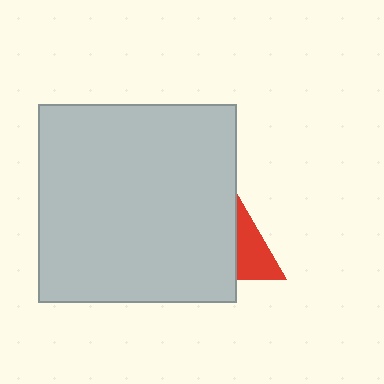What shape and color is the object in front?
The object in front is a light gray square.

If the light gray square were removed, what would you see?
You would see the complete red triangle.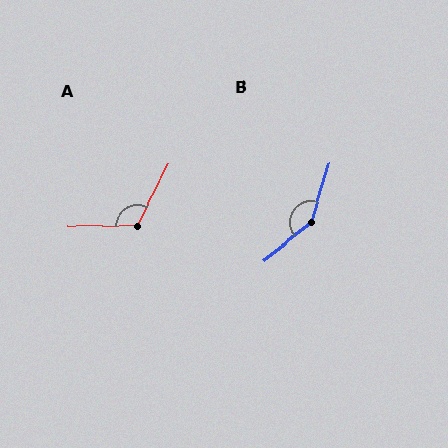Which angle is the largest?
B, at approximately 145 degrees.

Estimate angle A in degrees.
Approximately 116 degrees.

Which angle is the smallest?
A, at approximately 116 degrees.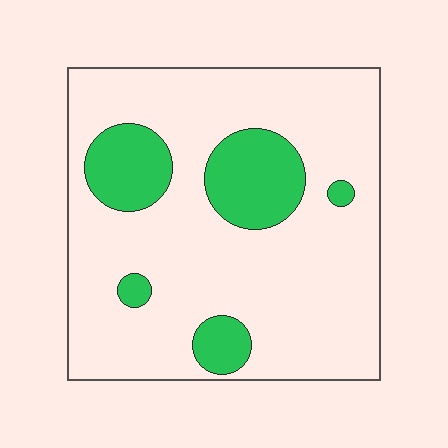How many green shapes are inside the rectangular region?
5.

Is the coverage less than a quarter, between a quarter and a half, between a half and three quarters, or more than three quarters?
Less than a quarter.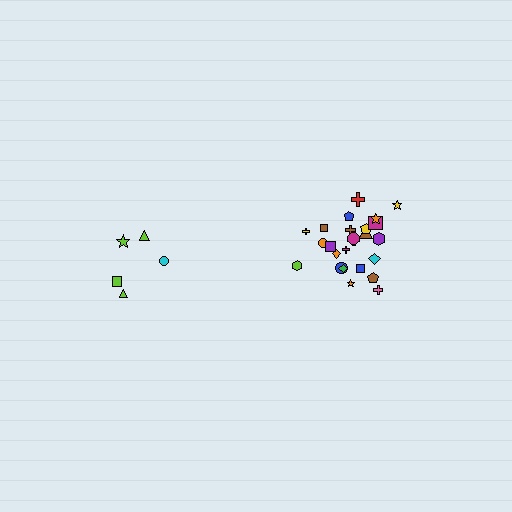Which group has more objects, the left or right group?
The right group.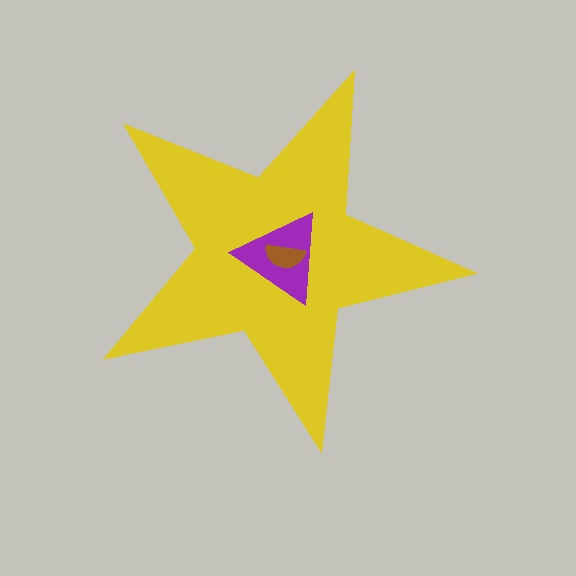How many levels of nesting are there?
3.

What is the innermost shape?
The brown semicircle.